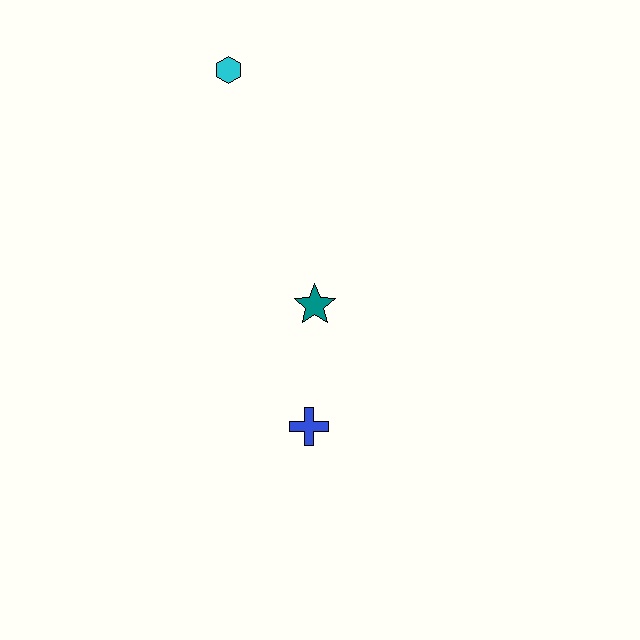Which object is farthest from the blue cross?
The cyan hexagon is farthest from the blue cross.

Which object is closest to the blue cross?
The teal star is closest to the blue cross.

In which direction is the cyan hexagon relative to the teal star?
The cyan hexagon is above the teal star.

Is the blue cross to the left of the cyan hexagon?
No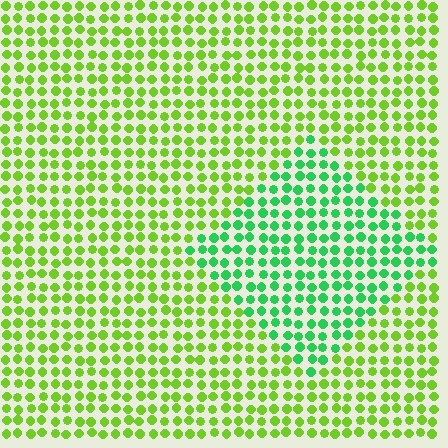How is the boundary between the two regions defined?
The boundary is defined purely by a slight shift in hue (about 43 degrees). Spacing, size, and orientation are identical on both sides.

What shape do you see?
I see a diamond.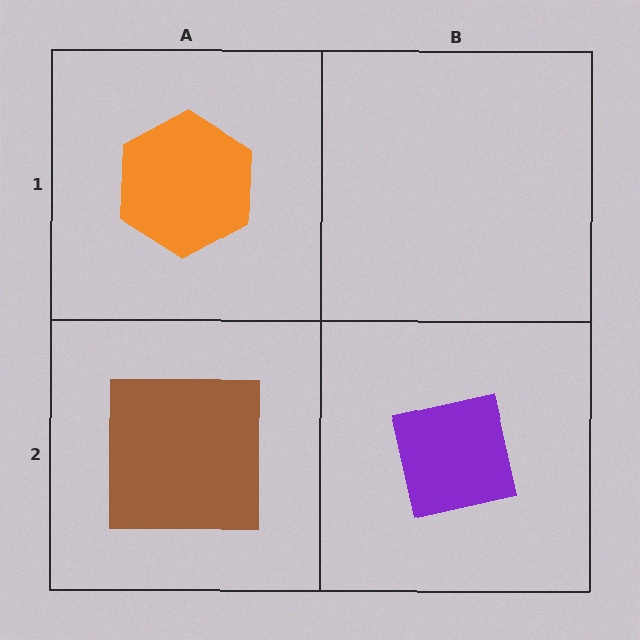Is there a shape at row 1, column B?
No, that cell is empty.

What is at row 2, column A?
A brown square.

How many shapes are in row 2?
2 shapes.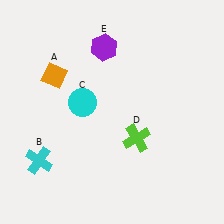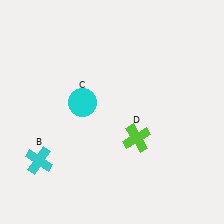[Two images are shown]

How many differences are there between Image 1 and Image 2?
There are 2 differences between the two images.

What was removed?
The orange diamond (A), the purple hexagon (E) were removed in Image 2.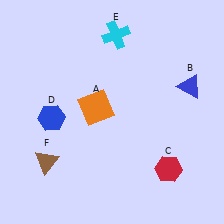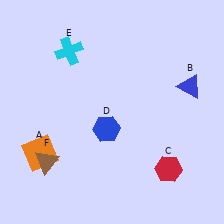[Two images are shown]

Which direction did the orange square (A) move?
The orange square (A) moved left.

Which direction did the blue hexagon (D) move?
The blue hexagon (D) moved right.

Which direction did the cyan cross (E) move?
The cyan cross (E) moved left.